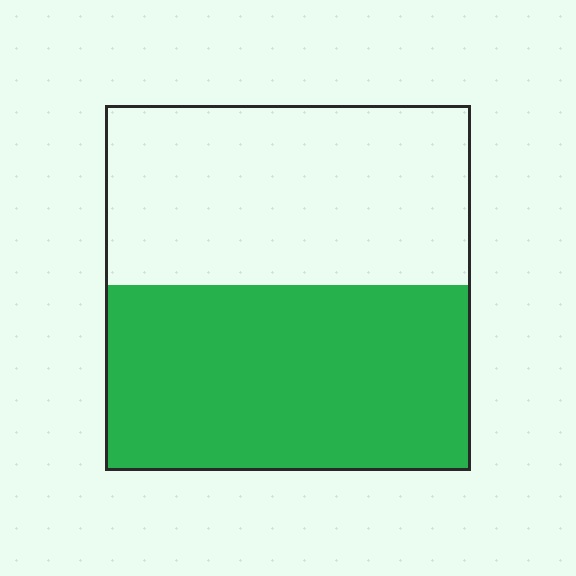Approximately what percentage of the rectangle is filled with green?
Approximately 50%.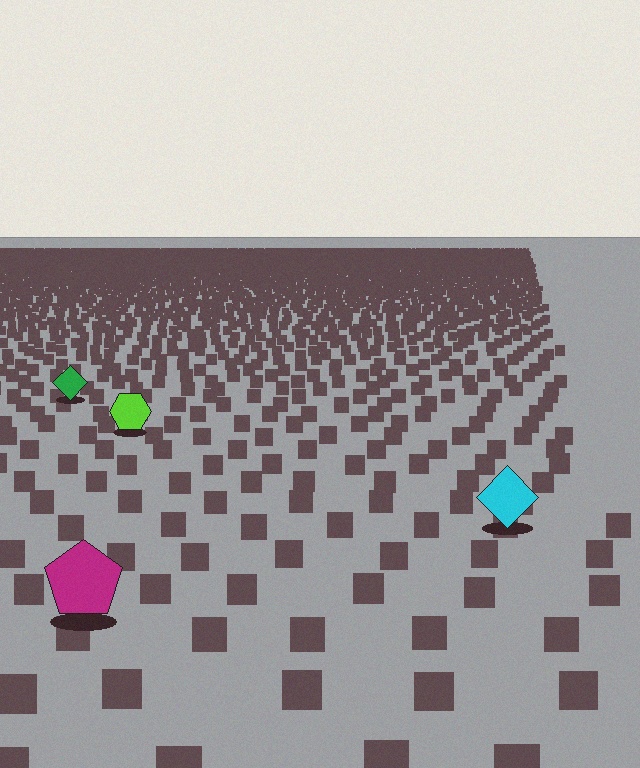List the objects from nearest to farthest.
From nearest to farthest: the magenta pentagon, the cyan diamond, the lime hexagon, the green diamond.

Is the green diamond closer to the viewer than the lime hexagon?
No. The lime hexagon is closer — you can tell from the texture gradient: the ground texture is coarser near it.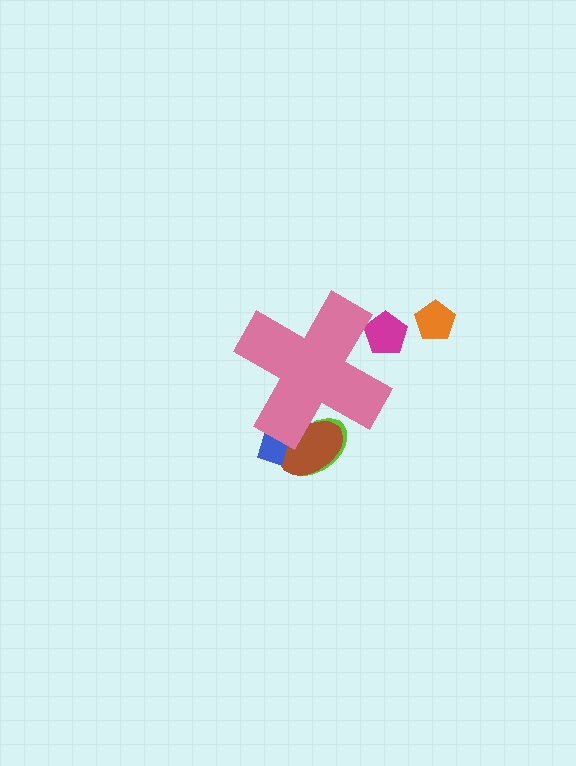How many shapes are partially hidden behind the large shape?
4 shapes are partially hidden.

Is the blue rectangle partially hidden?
Yes, the blue rectangle is partially hidden behind the pink cross.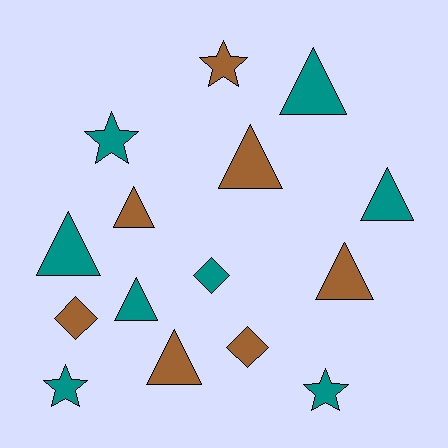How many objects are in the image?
There are 15 objects.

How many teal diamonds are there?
There is 1 teal diamond.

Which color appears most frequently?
Teal, with 8 objects.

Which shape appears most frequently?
Triangle, with 8 objects.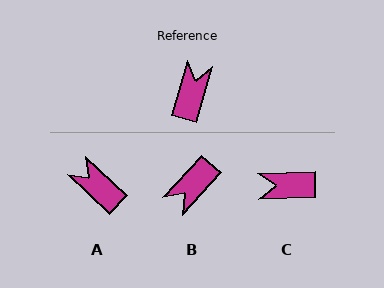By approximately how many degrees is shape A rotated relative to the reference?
Approximately 62 degrees counter-clockwise.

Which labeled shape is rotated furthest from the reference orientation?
B, about 153 degrees away.